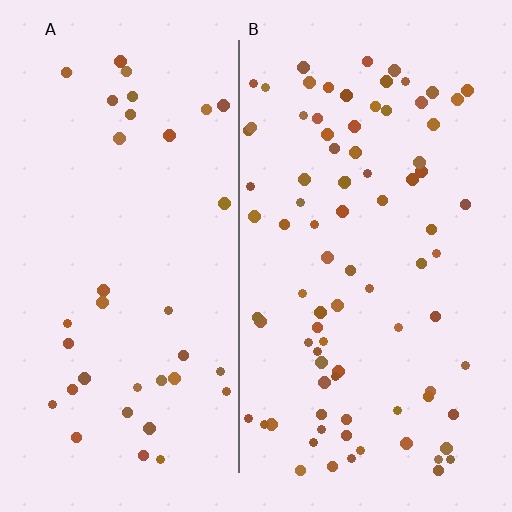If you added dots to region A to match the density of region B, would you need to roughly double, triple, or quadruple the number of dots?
Approximately double.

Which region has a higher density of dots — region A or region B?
B (the right).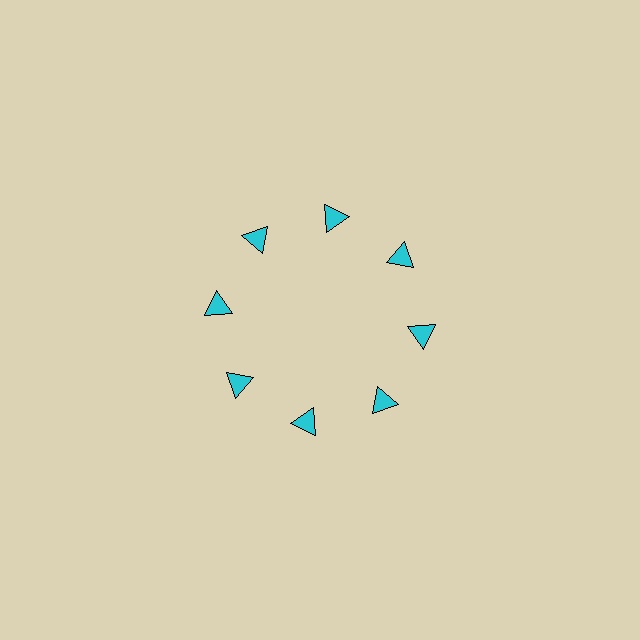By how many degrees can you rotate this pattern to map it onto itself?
The pattern maps onto itself every 45 degrees of rotation.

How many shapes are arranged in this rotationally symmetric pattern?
There are 8 shapes, arranged in 8 groups of 1.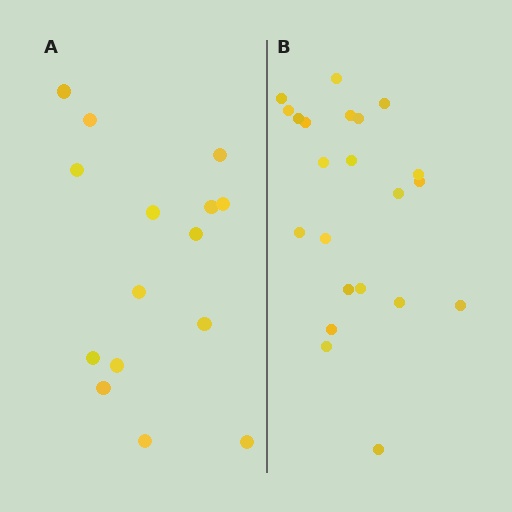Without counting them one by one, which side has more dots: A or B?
Region B (the right region) has more dots.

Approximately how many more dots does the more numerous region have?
Region B has roughly 8 or so more dots than region A.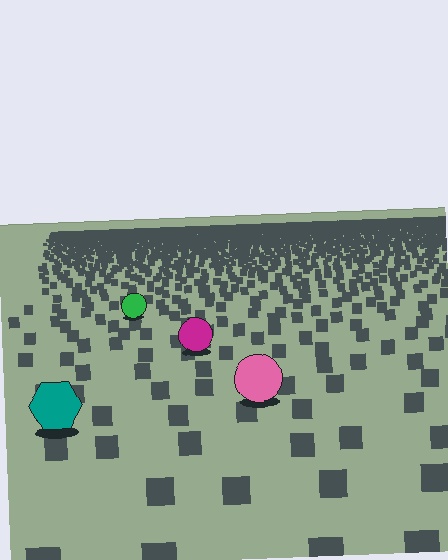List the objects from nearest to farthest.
From nearest to farthest: the teal hexagon, the pink circle, the magenta circle, the green circle.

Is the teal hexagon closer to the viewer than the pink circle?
Yes. The teal hexagon is closer — you can tell from the texture gradient: the ground texture is coarser near it.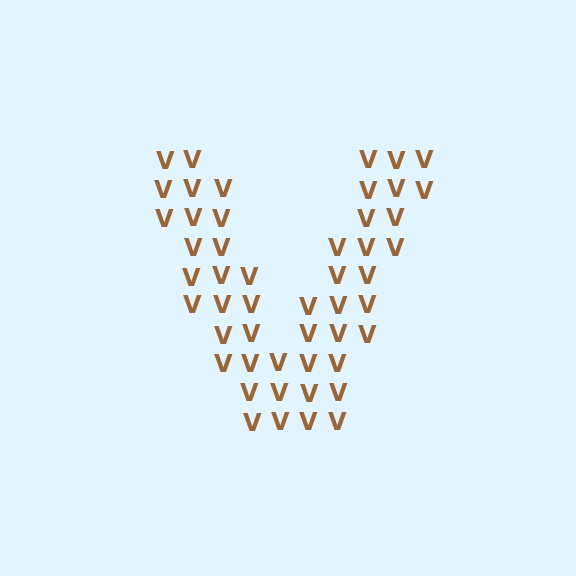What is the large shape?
The large shape is the letter V.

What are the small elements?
The small elements are letter V's.